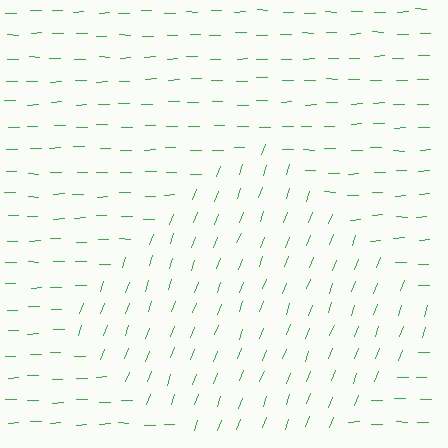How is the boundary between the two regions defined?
The boundary is defined purely by a change in line orientation (approximately 69 degrees difference). All lines are the same color and thickness.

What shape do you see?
I see a diamond.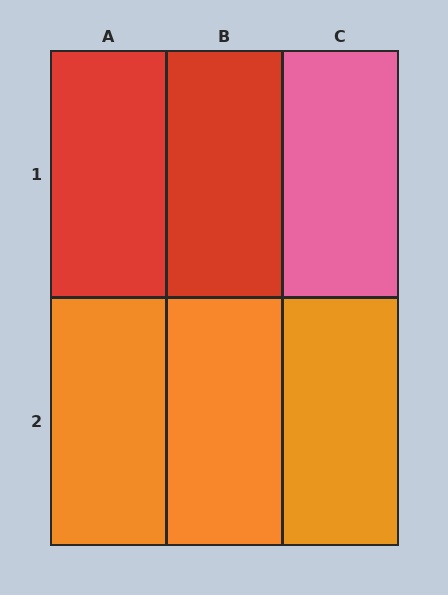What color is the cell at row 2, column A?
Orange.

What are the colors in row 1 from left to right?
Red, red, pink.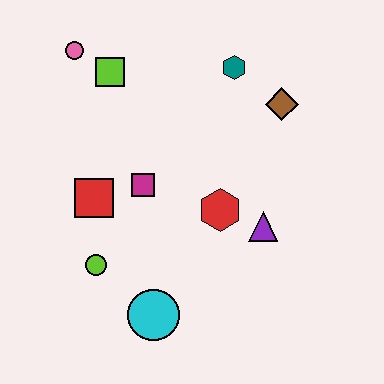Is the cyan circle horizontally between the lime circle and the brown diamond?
Yes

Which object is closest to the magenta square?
The red square is closest to the magenta square.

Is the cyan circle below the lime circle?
Yes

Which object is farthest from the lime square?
The cyan circle is farthest from the lime square.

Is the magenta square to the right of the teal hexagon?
No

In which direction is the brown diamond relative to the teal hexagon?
The brown diamond is to the right of the teal hexagon.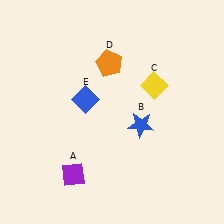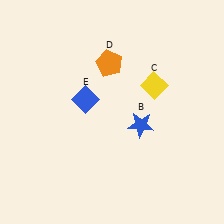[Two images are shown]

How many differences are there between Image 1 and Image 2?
There is 1 difference between the two images.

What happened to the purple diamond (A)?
The purple diamond (A) was removed in Image 2. It was in the bottom-left area of Image 1.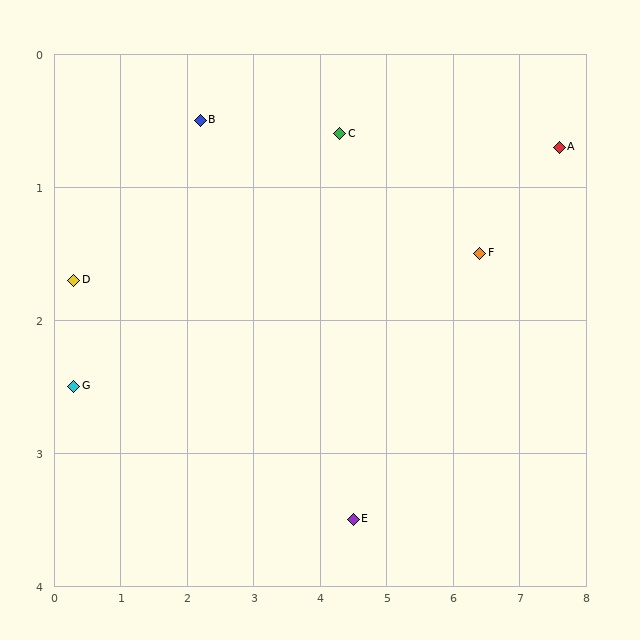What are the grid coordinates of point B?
Point B is at approximately (2.2, 0.5).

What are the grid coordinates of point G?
Point G is at approximately (0.3, 2.5).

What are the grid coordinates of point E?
Point E is at approximately (4.5, 3.5).